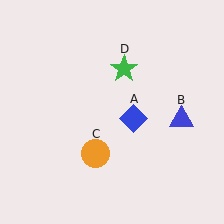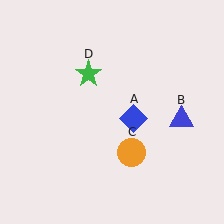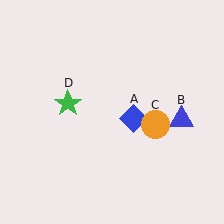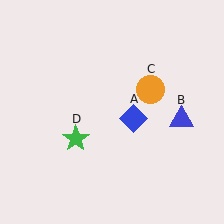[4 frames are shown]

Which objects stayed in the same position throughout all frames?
Blue diamond (object A) and blue triangle (object B) remained stationary.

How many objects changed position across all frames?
2 objects changed position: orange circle (object C), green star (object D).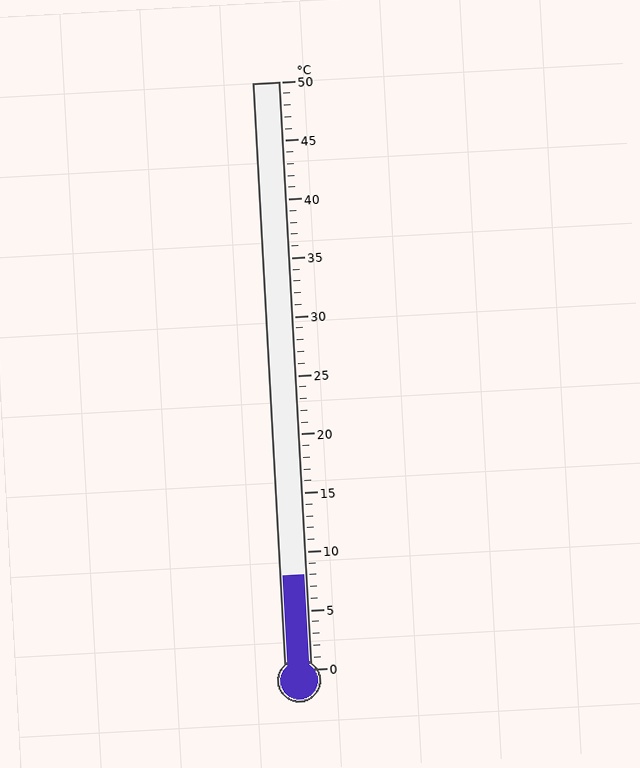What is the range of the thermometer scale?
The thermometer scale ranges from 0°C to 50°C.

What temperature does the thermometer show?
The thermometer shows approximately 8°C.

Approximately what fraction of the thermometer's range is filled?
The thermometer is filled to approximately 15% of its range.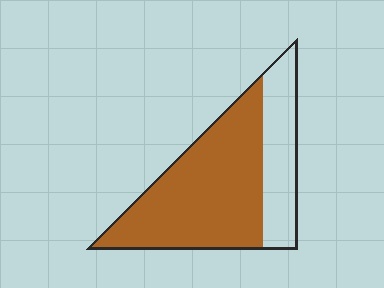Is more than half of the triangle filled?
Yes.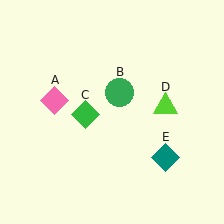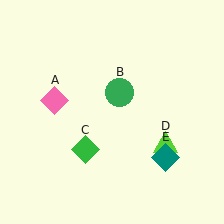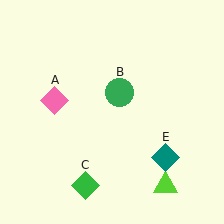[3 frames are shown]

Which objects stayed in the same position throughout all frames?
Pink diamond (object A) and green circle (object B) and teal diamond (object E) remained stationary.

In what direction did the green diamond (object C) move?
The green diamond (object C) moved down.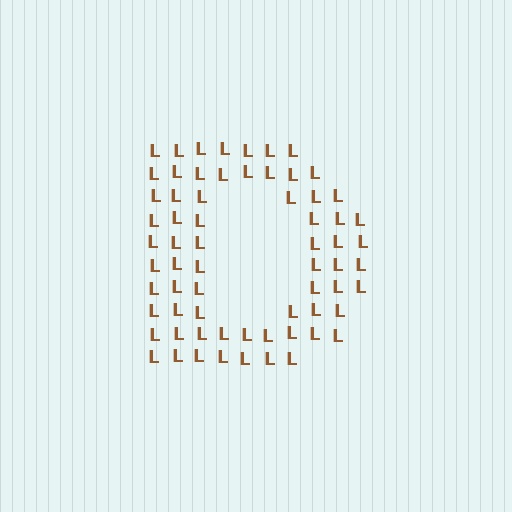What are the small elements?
The small elements are letter L's.